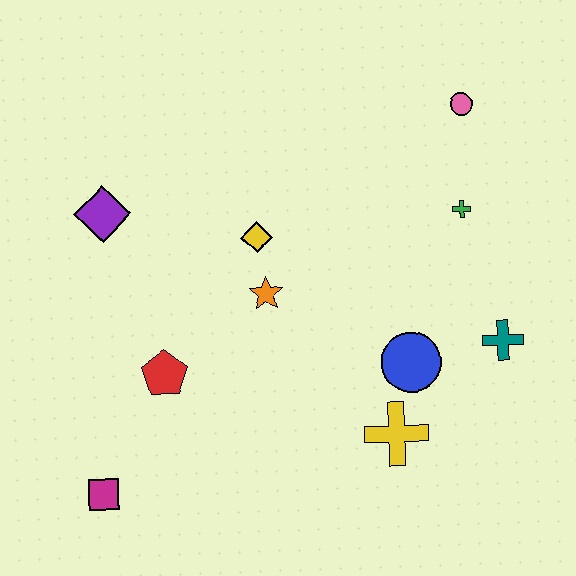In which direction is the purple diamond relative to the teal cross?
The purple diamond is to the left of the teal cross.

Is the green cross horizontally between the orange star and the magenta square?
No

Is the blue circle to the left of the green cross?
Yes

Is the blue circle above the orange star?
No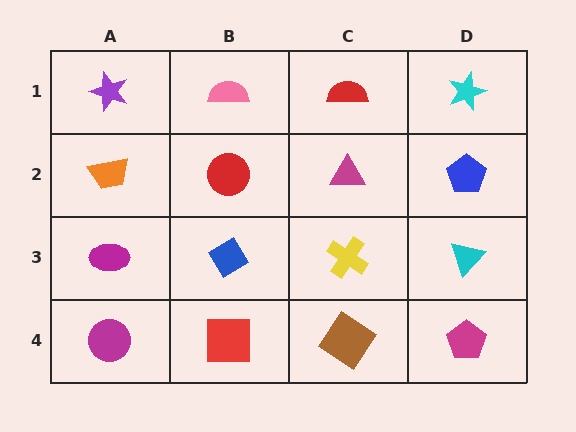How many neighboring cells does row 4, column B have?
3.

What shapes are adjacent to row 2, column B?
A pink semicircle (row 1, column B), a blue diamond (row 3, column B), an orange trapezoid (row 2, column A), a magenta triangle (row 2, column C).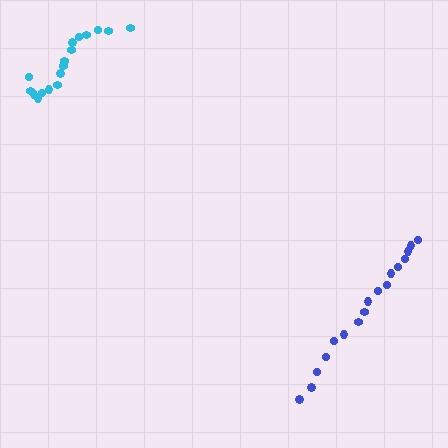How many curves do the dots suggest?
There are 2 distinct paths.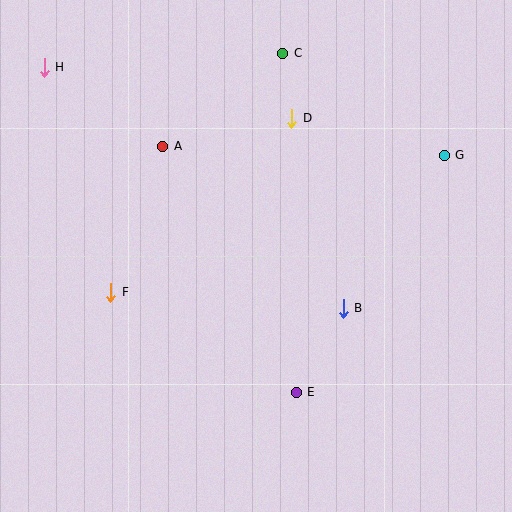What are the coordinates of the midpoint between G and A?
The midpoint between G and A is at (303, 151).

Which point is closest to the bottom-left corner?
Point F is closest to the bottom-left corner.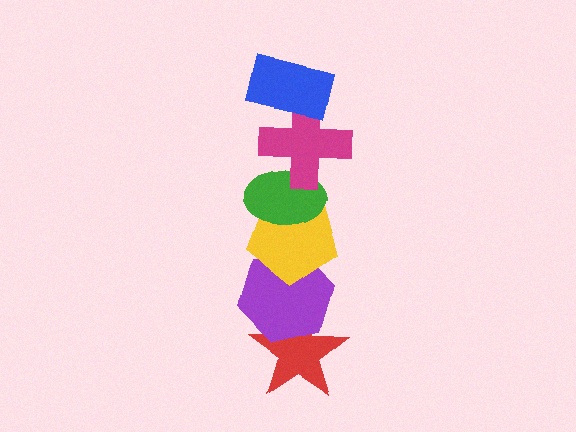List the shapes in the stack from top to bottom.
From top to bottom: the blue rectangle, the magenta cross, the green ellipse, the yellow pentagon, the purple hexagon, the red star.